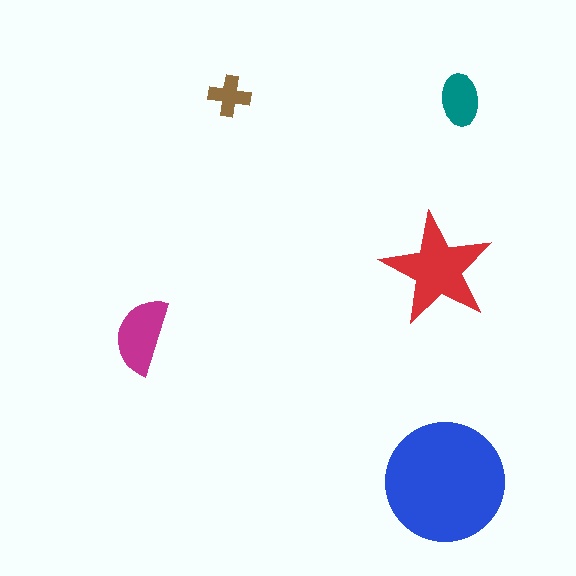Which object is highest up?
The brown cross is topmost.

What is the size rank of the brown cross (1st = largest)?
5th.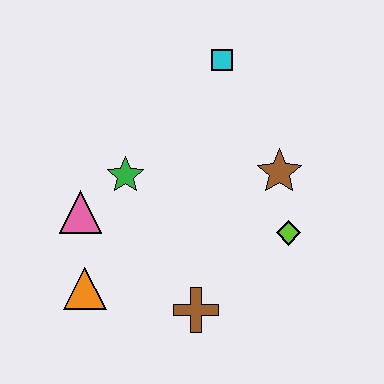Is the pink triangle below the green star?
Yes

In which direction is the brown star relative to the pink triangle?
The brown star is to the right of the pink triangle.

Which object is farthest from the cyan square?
The orange triangle is farthest from the cyan square.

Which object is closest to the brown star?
The lime diamond is closest to the brown star.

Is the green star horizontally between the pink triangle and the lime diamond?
Yes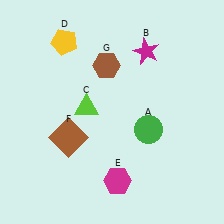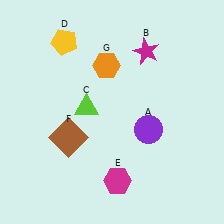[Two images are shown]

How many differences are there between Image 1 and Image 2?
There are 2 differences between the two images.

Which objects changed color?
A changed from green to purple. G changed from brown to orange.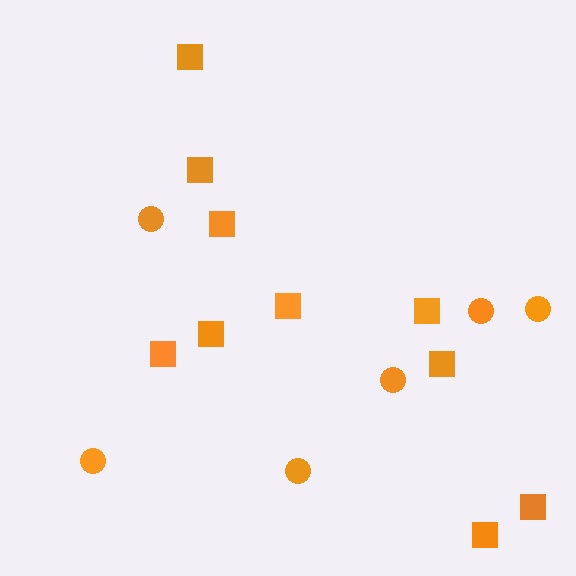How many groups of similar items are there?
There are 2 groups: one group of circles (6) and one group of squares (10).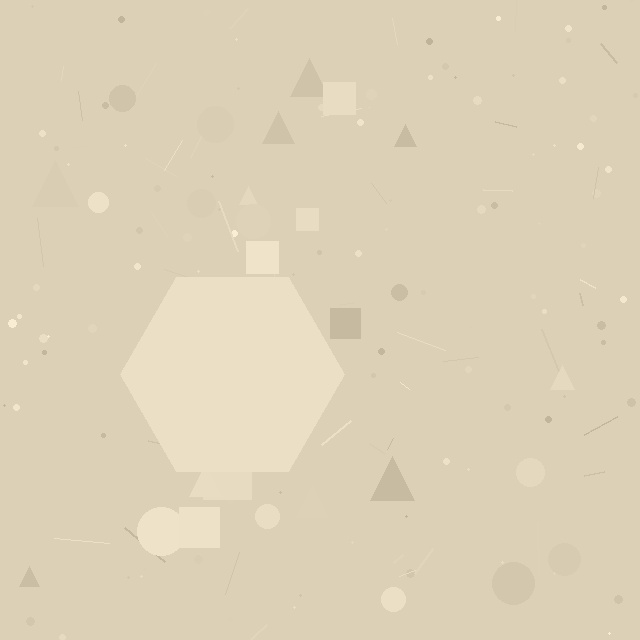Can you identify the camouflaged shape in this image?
The camouflaged shape is a hexagon.